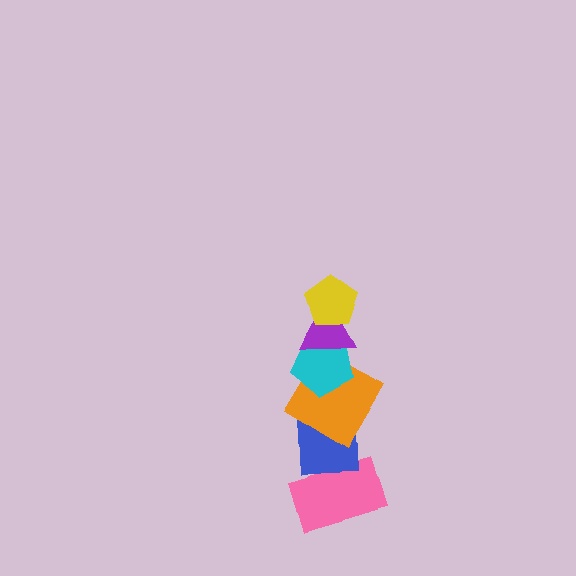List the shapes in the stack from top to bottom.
From top to bottom: the yellow pentagon, the purple triangle, the cyan pentagon, the orange diamond, the blue square, the pink rectangle.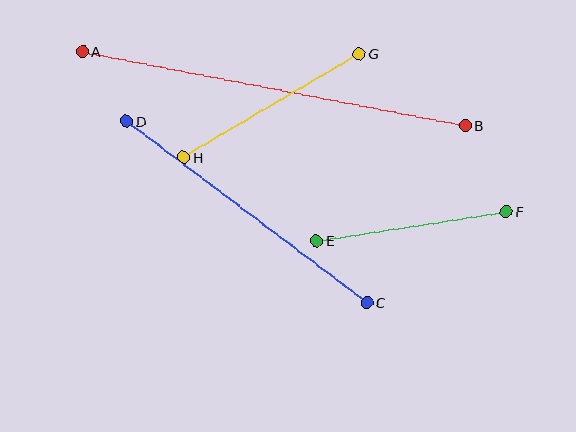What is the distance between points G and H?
The distance is approximately 204 pixels.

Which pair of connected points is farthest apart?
Points A and B are farthest apart.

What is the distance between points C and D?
The distance is approximately 301 pixels.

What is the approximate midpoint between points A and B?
The midpoint is at approximately (274, 89) pixels.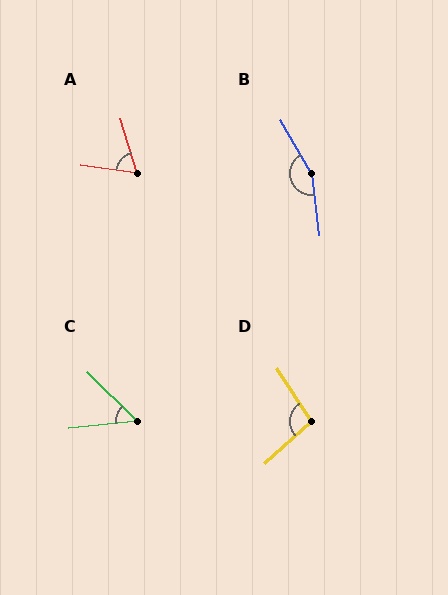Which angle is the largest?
B, at approximately 157 degrees.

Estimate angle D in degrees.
Approximately 99 degrees.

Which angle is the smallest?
C, at approximately 51 degrees.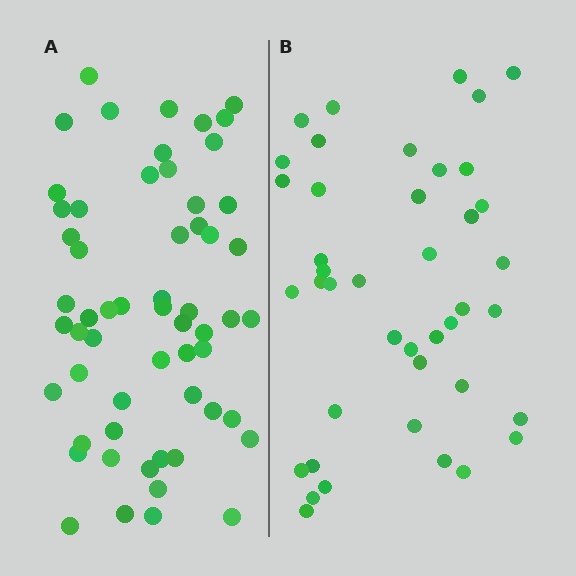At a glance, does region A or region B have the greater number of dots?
Region A (the left region) has more dots.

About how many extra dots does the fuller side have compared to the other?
Region A has approximately 15 more dots than region B.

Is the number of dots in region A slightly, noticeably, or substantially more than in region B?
Region A has noticeably more, but not dramatically so. The ratio is roughly 1.4 to 1.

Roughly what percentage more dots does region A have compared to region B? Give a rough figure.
About 40% more.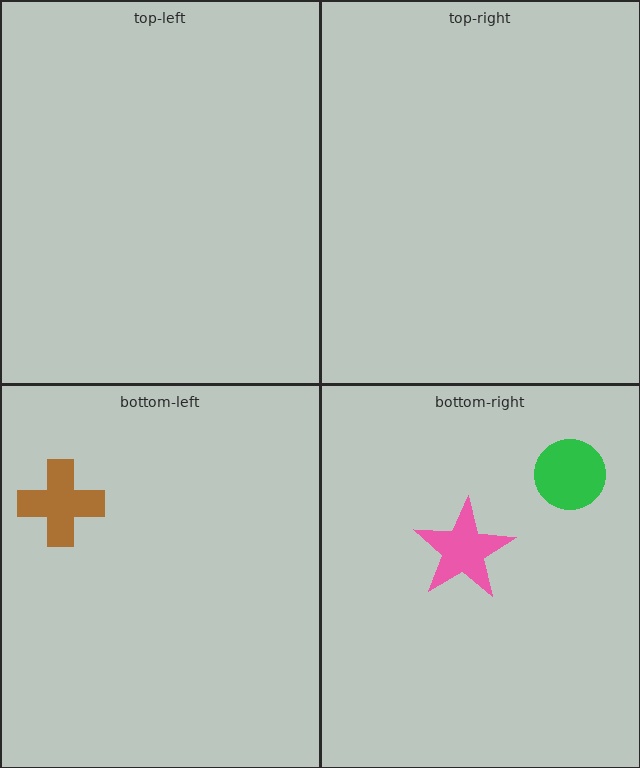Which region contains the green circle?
The bottom-right region.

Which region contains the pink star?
The bottom-right region.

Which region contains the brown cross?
The bottom-left region.